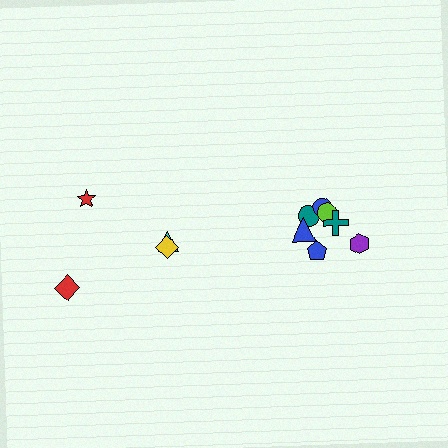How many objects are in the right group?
There are 7 objects.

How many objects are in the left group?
There are 4 objects.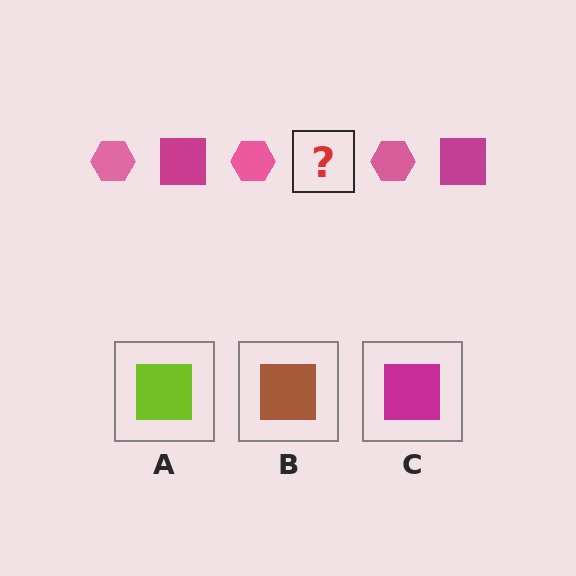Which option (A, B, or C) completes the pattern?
C.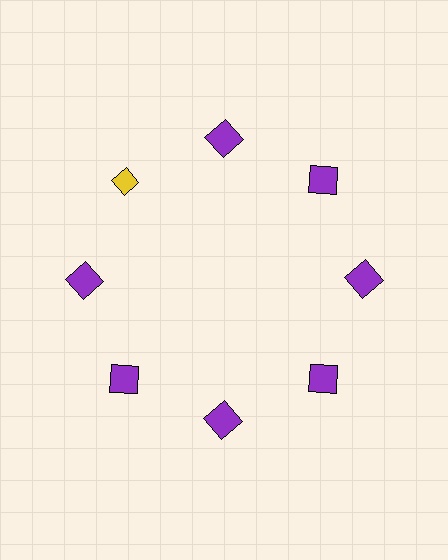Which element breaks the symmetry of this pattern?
The yellow diamond at roughly the 10 o'clock position breaks the symmetry. All other shapes are purple squares.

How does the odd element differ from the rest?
It differs in both color (yellow instead of purple) and shape (diamond instead of square).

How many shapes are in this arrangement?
There are 8 shapes arranged in a ring pattern.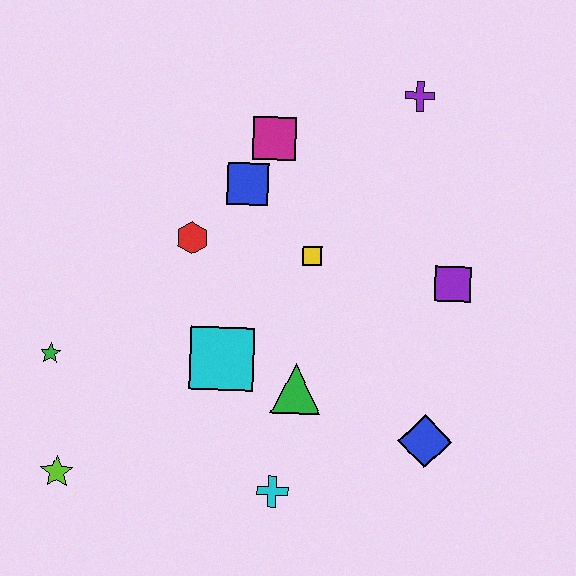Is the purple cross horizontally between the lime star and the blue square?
No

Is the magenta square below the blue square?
No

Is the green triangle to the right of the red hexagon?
Yes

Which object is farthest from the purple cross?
The lime star is farthest from the purple cross.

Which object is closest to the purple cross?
The magenta square is closest to the purple cross.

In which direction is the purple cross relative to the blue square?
The purple cross is to the right of the blue square.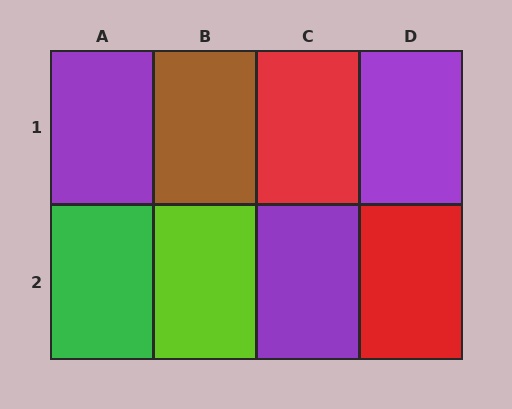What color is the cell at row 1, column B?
Brown.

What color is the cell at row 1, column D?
Purple.